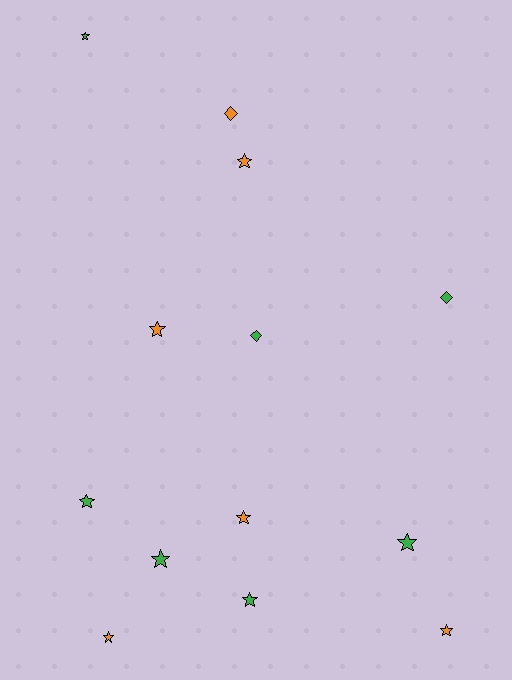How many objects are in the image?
There are 13 objects.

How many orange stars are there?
There are 5 orange stars.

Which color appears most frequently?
Green, with 7 objects.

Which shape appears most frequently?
Star, with 10 objects.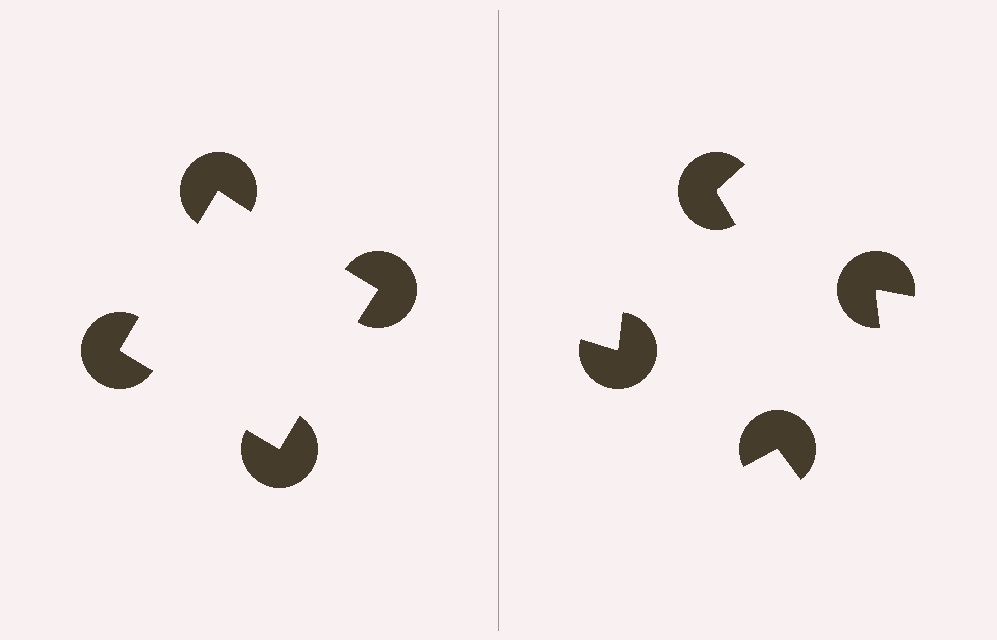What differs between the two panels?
The pac-man discs are positioned identically on both sides; only the wedge orientations differ. On the left they align to a square; on the right they are misaligned.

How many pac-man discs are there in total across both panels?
8 — 4 on each side.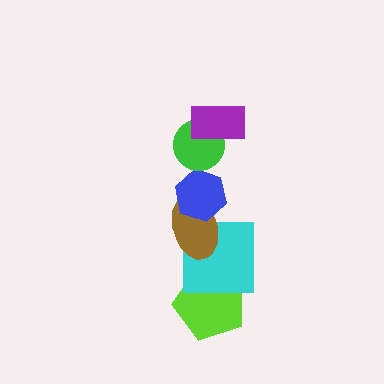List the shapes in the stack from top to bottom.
From top to bottom: the purple rectangle, the green circle, the blue hexagon, the brown ellipse, the cyan square, the lime pentagon.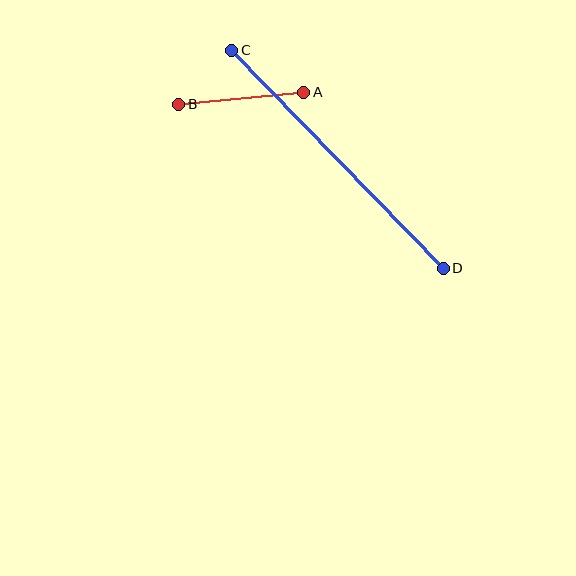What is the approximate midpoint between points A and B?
The midpoint is at approximately (241, 98) pixels.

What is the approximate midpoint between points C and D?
The midpoint is at approximately (338, 159) pixels.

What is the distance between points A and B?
The distance is approximately 125 pixels.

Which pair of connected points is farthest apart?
Points C and D are farthest apart.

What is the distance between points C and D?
The distance is approximately 304 pixels.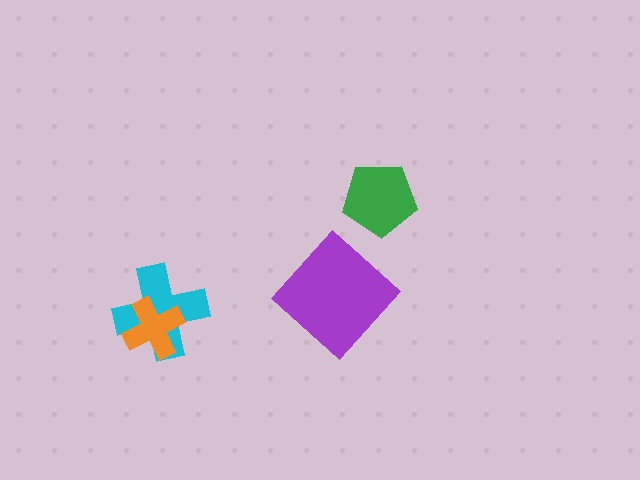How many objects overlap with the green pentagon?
0 objects overlap with the green pentagon.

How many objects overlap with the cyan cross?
1 object overlaps with the cyan cross.